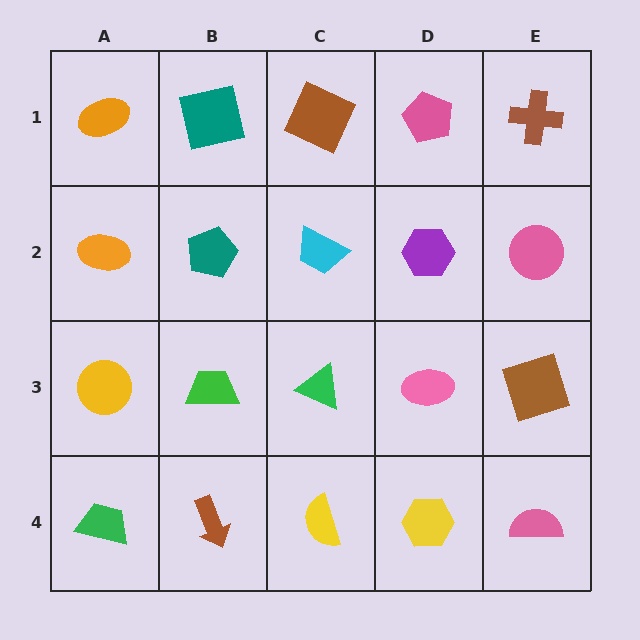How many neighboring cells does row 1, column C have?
3.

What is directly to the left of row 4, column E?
A yellow hexagon.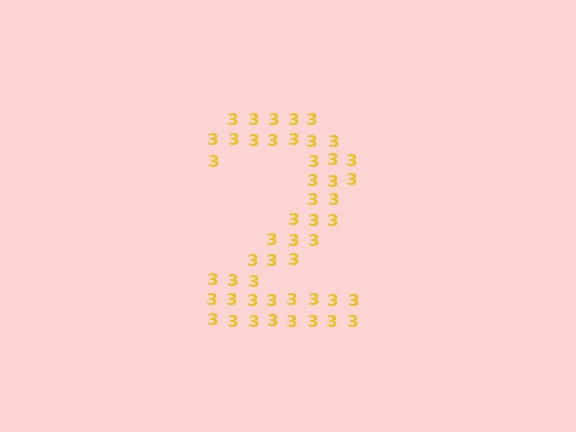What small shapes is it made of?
It is made of small digit 3's.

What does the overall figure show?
The overall figure shows the digit 2.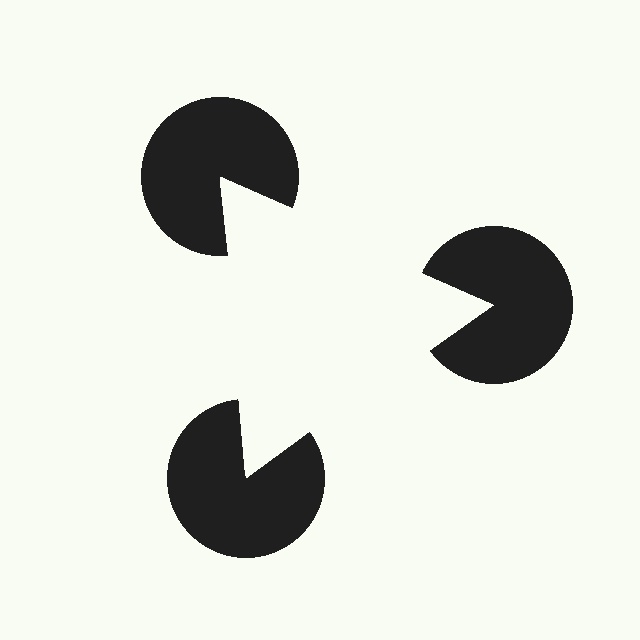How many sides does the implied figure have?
3 sides.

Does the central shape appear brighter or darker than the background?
It typically appears slightly brighter than the background, even though no actual brightness change is drawn.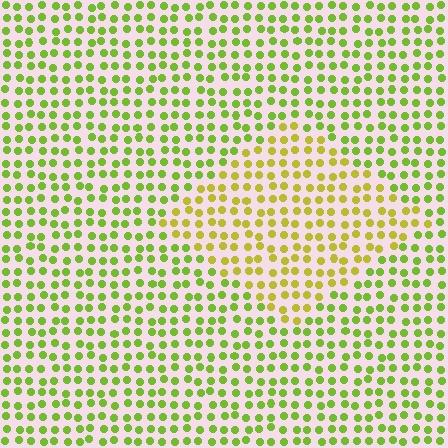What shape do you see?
I see a diamond.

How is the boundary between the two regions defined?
The boundary is defined purely by a slight shift in hue (about 30 degrees). Spacing, size, and orientation are identical on both sides.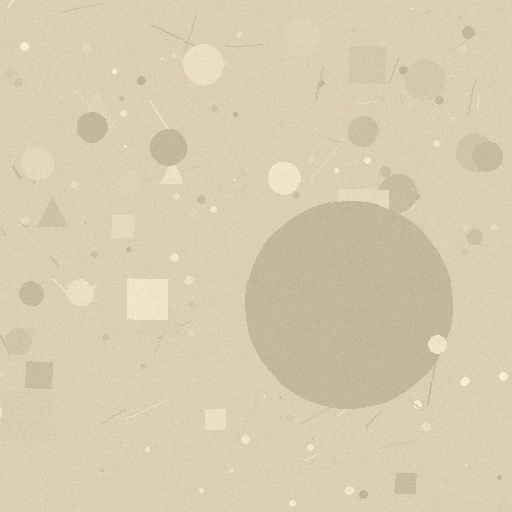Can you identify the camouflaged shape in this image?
The camouflaged shape is a circle.